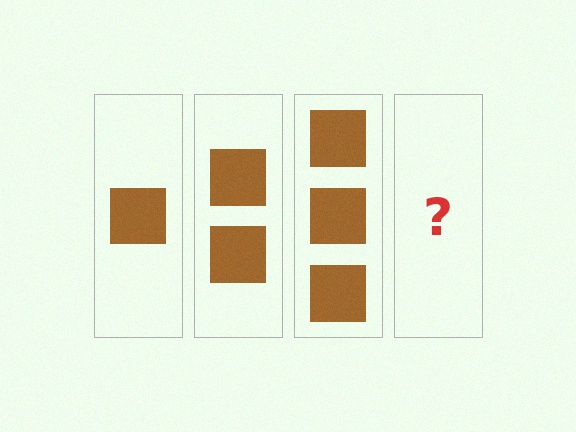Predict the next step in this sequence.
The next step is 4 squares.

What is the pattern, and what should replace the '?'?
The pattern is that each step adds one more square. The '?' should be 4 squares.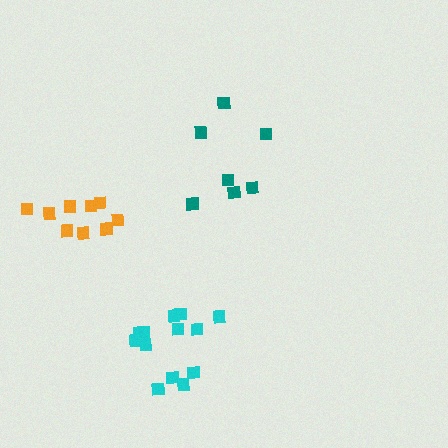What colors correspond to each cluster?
The clusters are colored: teal, cyan, orange.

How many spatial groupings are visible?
There are 3 spatial groupings.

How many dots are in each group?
Group 1: 7 dots, Group 2: 13 dots, Group 3: 9 dots (29 total).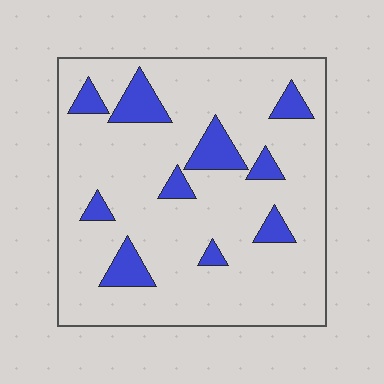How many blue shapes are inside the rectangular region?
10.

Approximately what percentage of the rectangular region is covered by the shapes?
Approximately 15%.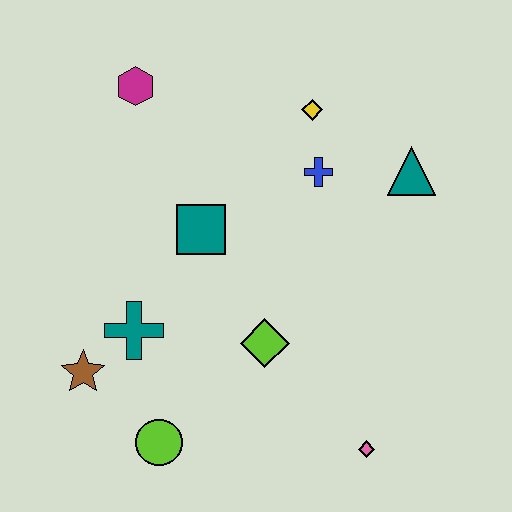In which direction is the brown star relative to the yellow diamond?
The brown star is below the yellow diamond.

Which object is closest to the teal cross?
The brown star is closest to the teal cross.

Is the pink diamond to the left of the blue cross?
No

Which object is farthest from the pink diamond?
The magenta hexagon is farthest from the pink diamond.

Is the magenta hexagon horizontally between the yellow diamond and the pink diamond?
No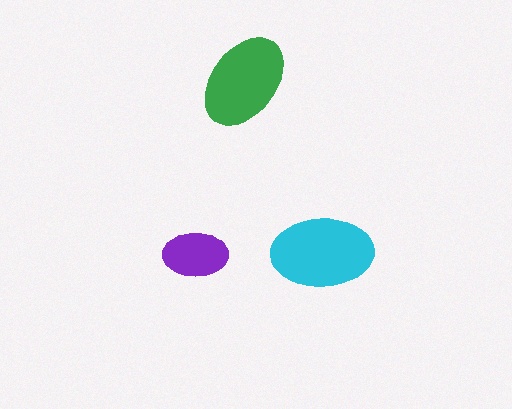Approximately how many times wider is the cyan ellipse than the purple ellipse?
About 1.5 times wider.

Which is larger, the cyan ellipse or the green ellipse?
The cyan one.